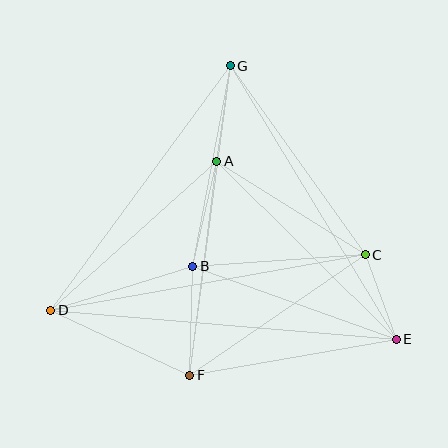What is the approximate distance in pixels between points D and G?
The distance between D and G is approximately 303 pixels.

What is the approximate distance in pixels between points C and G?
The distance between C and G is approximately 232 pixels.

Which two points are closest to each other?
Points C and E are closest to each other.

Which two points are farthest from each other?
Points D and E are farthest from each other.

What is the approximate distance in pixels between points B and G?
The distance between B and G is approximately 204 pixels.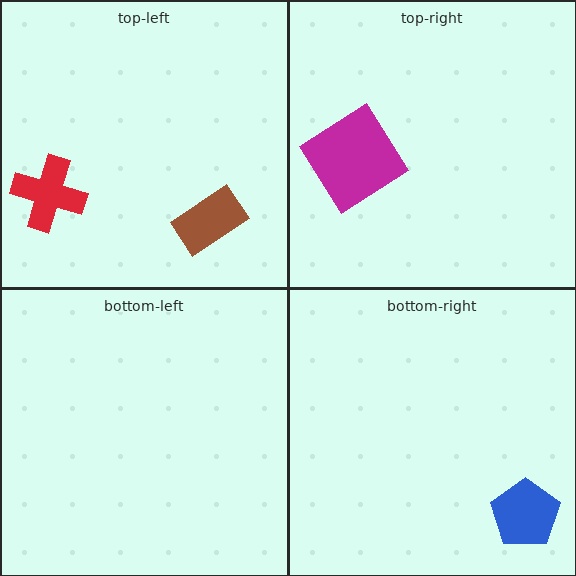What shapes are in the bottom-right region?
The blue pentagon.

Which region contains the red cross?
The top-left region.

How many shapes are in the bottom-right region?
1.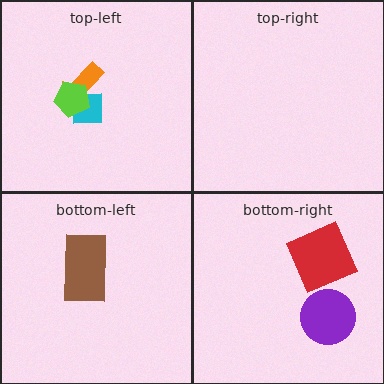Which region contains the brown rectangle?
The bottom-left region.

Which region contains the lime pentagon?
The top-left region.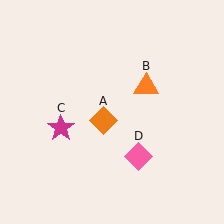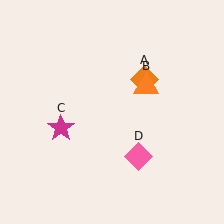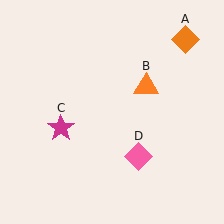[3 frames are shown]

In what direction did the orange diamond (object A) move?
The orange diamond (object A) moved up and to the right.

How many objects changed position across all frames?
1 object changed position: orange diamond (object A).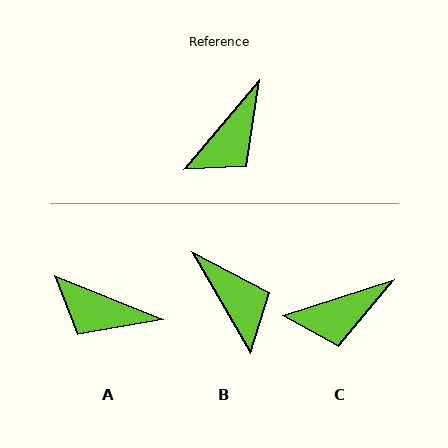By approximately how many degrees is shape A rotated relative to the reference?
Approximately 72 degrees clockwise.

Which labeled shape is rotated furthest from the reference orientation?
A, about 72 degrees away.